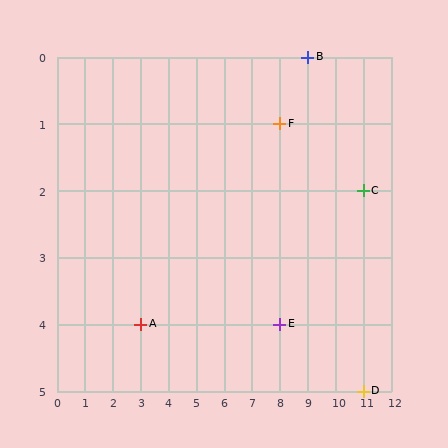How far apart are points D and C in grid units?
Points D and C are 3 rows apart.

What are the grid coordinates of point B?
Point B is at grid coordinates (9, 0).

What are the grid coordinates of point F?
Point F is at grid coordinates (8, 1).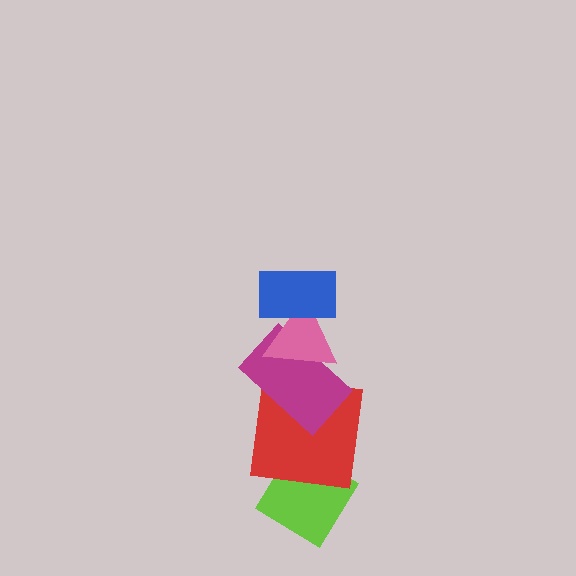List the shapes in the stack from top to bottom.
From top to bottom: the blue rectangle, the pink triangle, the magenta rectangle, the red square, the lime diamond.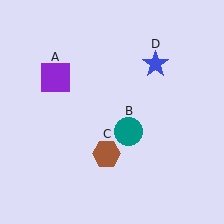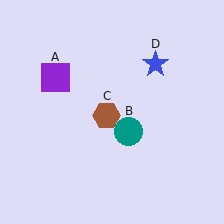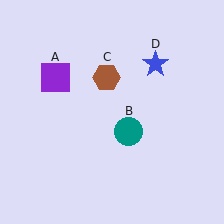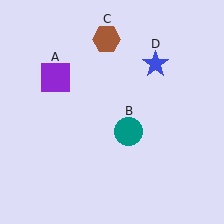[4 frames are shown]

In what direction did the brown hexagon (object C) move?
The brown hexagon (object C) moved up.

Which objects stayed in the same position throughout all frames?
Purple square (object A) and teal circle (object B) and blue star (object D) remained stationary.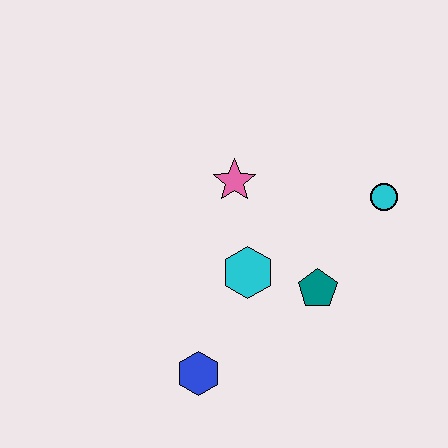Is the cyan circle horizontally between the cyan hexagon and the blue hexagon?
No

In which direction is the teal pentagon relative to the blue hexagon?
The teal pentagon is to the right of the blue hexagon.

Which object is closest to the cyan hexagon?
The teal pentagon is closest to the cyan hexagon.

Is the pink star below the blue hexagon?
No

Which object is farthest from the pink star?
The blue hexagon is farthest from the pink star.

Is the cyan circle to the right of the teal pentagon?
Yes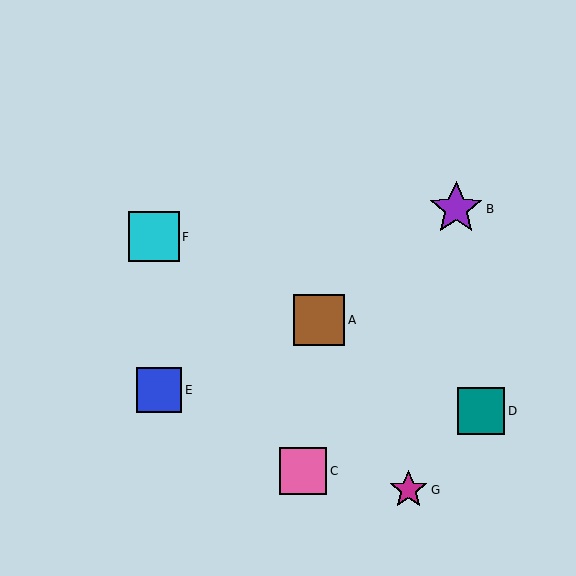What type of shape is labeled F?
Shape F is a cyan square.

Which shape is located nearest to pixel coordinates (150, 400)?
The blue square (labeled E) at (159, 390) is nearest to that location.